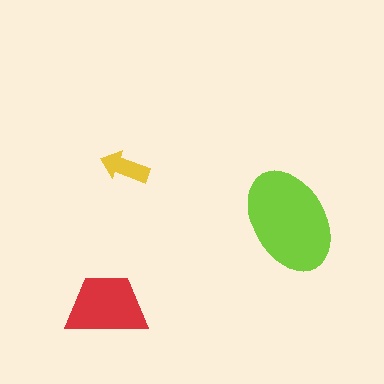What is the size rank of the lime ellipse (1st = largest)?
1st.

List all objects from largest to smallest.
The lime ellipse, the red trapezoid, the yellow arrow.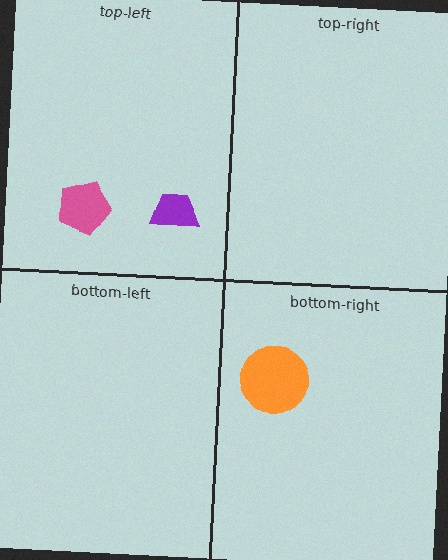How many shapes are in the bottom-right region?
1.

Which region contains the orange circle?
The bottom-right region.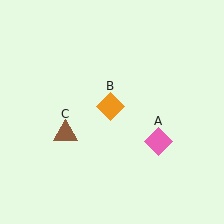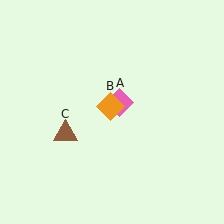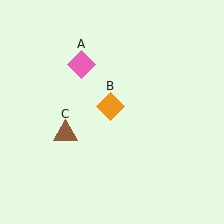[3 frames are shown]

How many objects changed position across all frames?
1 object changed position: pink diamond (object A).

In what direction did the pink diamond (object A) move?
The pink diamond (object A) moved up and to the left.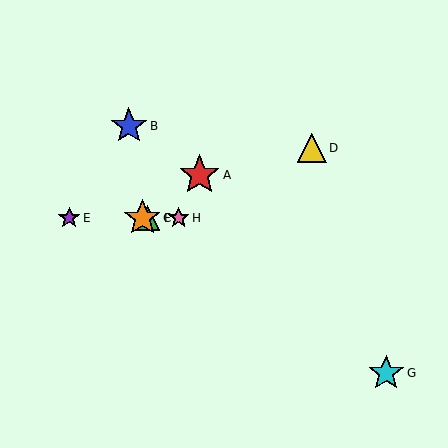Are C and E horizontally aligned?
Yes, both are at y≈218.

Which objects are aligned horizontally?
Objects C, E, F, H are aligned horizontally.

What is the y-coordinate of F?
Object F is at y≈218.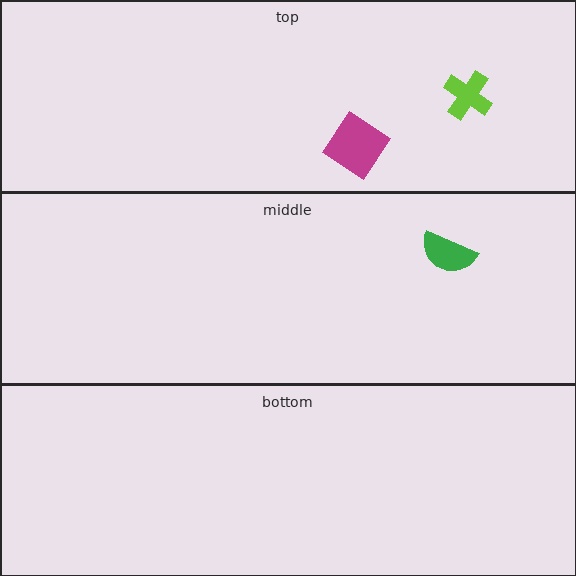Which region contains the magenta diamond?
The top region.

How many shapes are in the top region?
2.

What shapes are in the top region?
The lime cross, the magenta diamond.